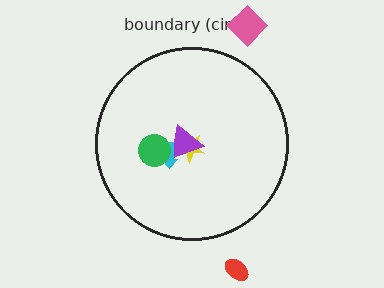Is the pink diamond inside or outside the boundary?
Outside.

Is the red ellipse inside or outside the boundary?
Outside.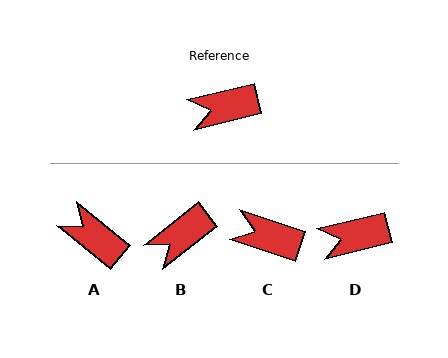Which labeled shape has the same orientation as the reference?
D.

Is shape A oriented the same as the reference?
No, it is off by about 53 degrees.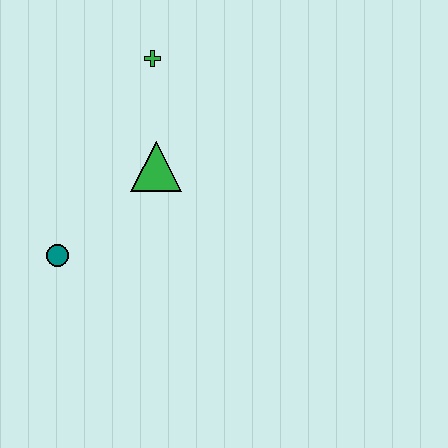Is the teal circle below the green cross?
Yes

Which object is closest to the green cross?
The green triangle is closest to the green cross.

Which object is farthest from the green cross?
The teal circle is farthest from the green cross.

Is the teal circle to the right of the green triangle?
No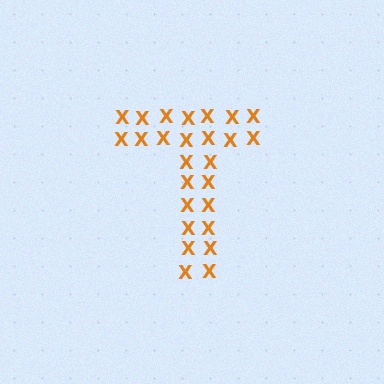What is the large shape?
The large shape is the letter T.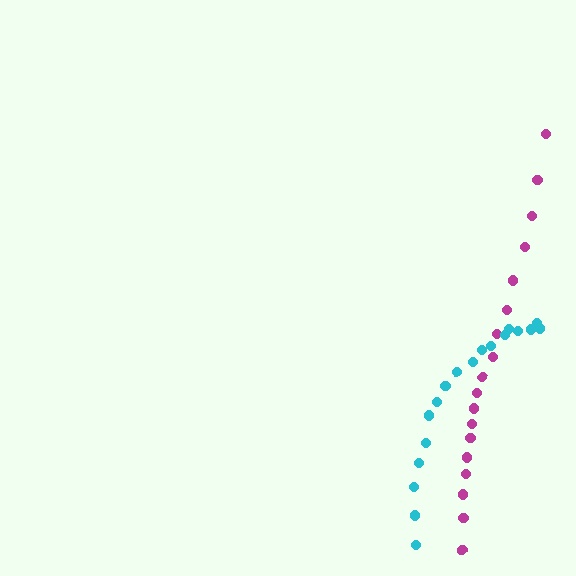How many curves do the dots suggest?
There are 2 distinct paths.